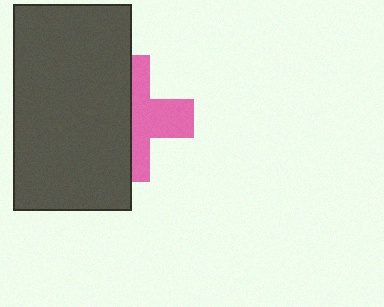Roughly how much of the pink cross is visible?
About half of it is visible (roughly 48%).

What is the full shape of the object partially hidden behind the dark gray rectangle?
The partially hidden object is a pink cross.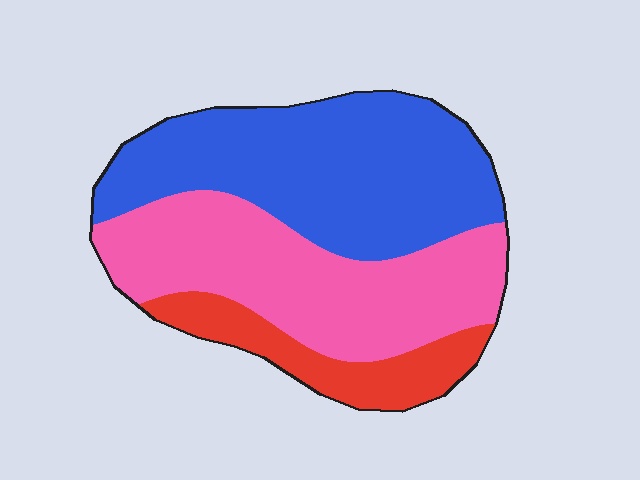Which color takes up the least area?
Red, at roughly 15%.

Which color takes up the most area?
Blue, at roughly 45%.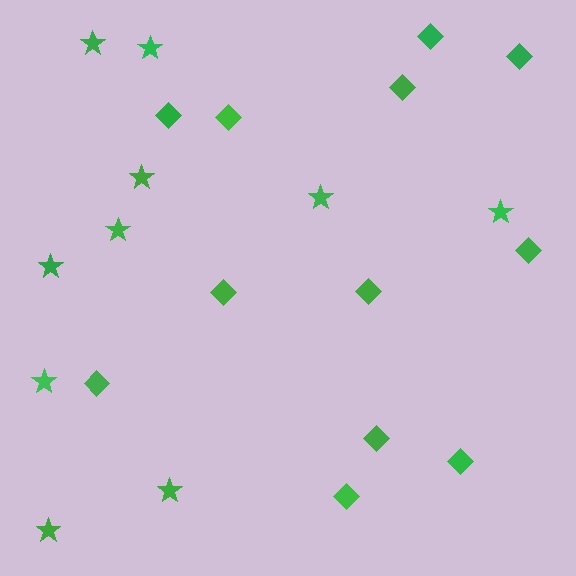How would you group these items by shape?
There are 2 groups: one group of stars (10) and one group of diamonds (12).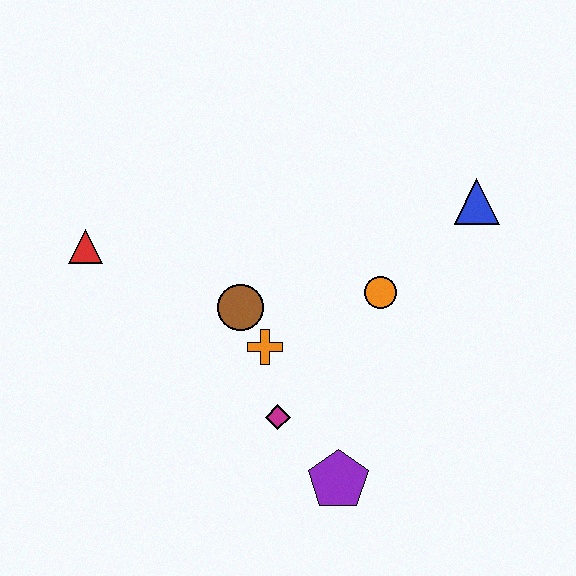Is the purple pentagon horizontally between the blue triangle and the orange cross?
Yes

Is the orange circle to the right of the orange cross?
Yes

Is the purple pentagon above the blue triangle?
No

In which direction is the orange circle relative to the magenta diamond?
The orange circle is above the magenta diamond.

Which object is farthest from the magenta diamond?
The blue triangle is farthest from the magenta diamond.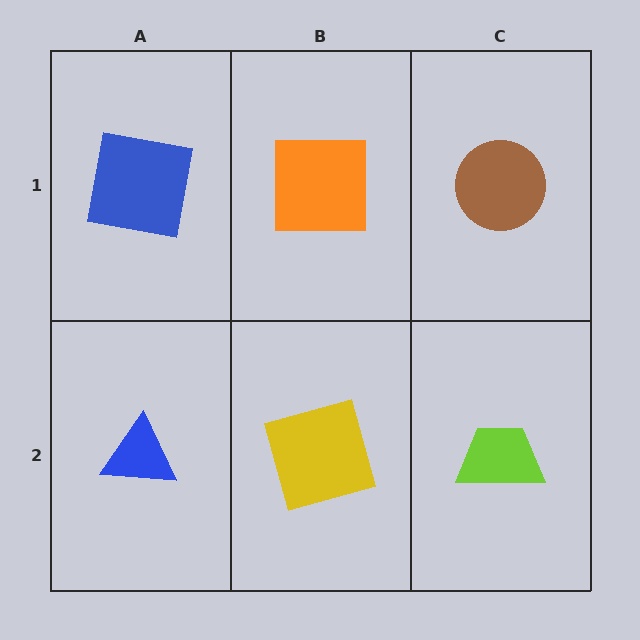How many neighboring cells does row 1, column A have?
2.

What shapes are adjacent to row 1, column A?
A blue triangle (row 2, column A), an orange square (row 1, column B).